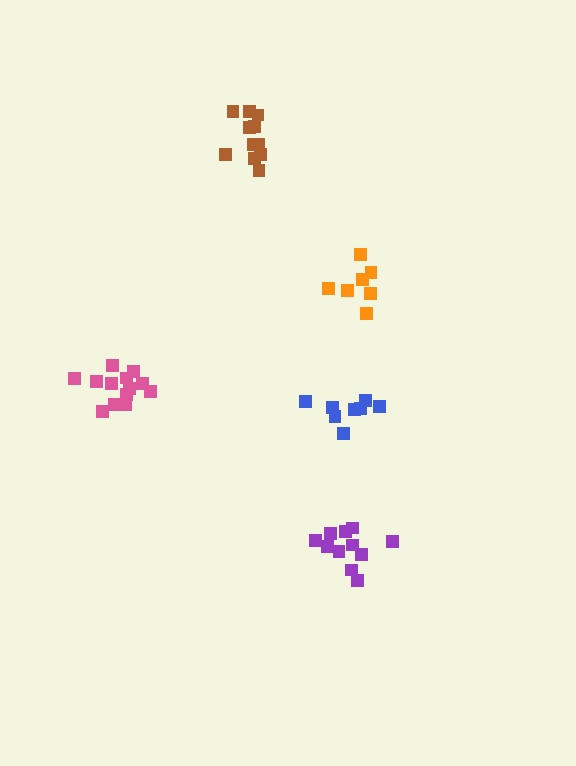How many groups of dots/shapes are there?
There are 5 groups.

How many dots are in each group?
Group 1: 11 dots, Group 2: 11 dots, Group 3: 13 dots, Group 4: 7 dots, Group 5: 8 dots (50 total).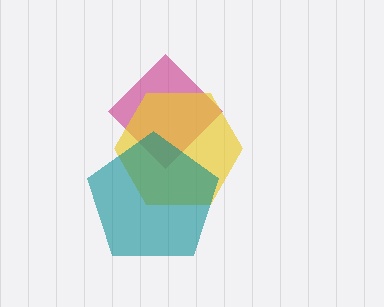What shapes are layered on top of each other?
The layered shapes are: a magenta diamond, a yellow hexagon, a teal pentagon.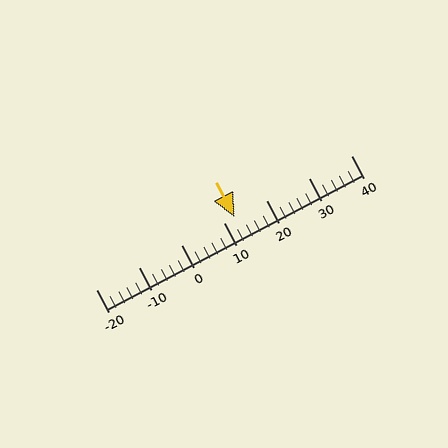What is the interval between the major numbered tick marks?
The major tick marks are spaced 10 units apart.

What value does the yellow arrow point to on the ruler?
The yellow arrow points to approximately 13.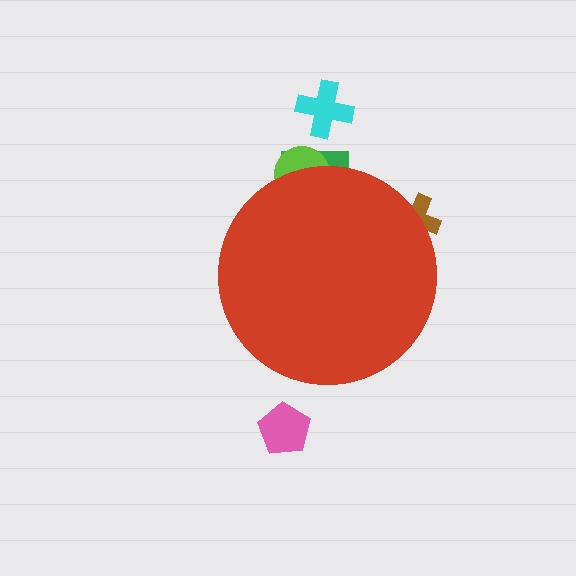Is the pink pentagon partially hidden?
No, the pink pentagon is fully visible.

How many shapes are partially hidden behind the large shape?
3 shapes are partially hidden.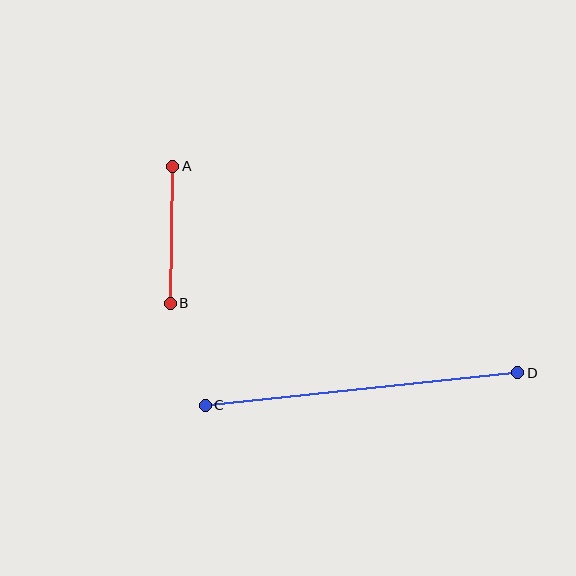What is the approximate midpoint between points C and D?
The midpoint is at approximately (361, 389) pixels.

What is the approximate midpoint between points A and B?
The midpoint is at approximately (171, 235) pixels.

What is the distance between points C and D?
The distance is approximately 314 pixels.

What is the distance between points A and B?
The distance is approximately 137 pixels.